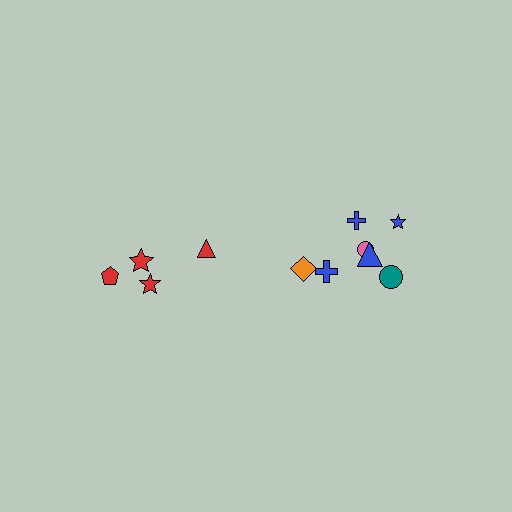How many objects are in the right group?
There are 7 objects.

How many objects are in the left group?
There are 4 objects.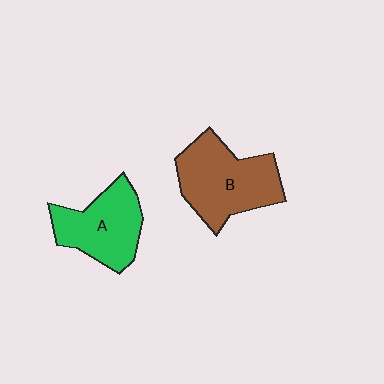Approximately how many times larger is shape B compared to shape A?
Approximately 1.2 times.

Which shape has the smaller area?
Shape A (green).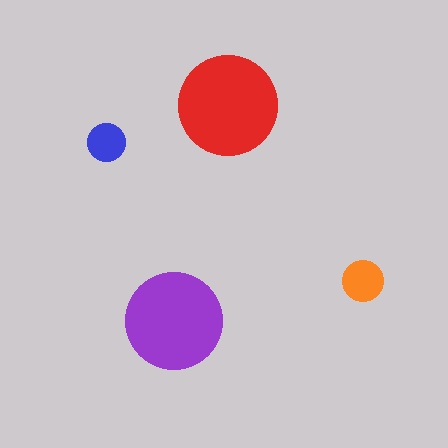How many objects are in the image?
There are 4 objects in the image.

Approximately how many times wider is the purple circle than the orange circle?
About 2.5 times wider.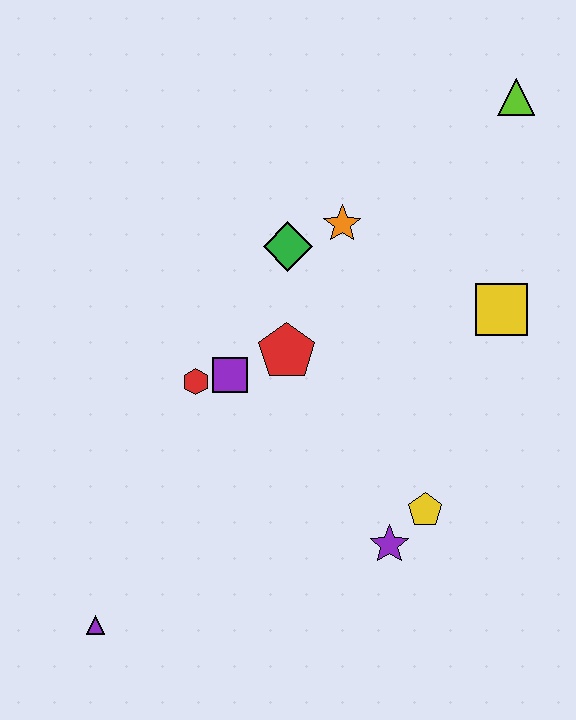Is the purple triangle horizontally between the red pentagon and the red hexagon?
No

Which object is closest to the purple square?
The red hexagon is closest to the purple square.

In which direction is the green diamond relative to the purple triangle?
The green diamond is above the purple triangle.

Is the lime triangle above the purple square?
Yes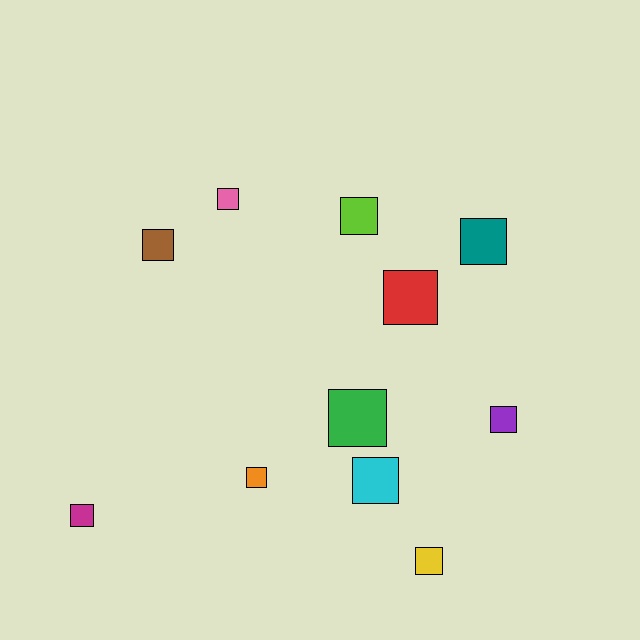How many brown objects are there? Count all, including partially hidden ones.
There is 1 brown object.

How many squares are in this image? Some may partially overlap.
There are 11 squares.